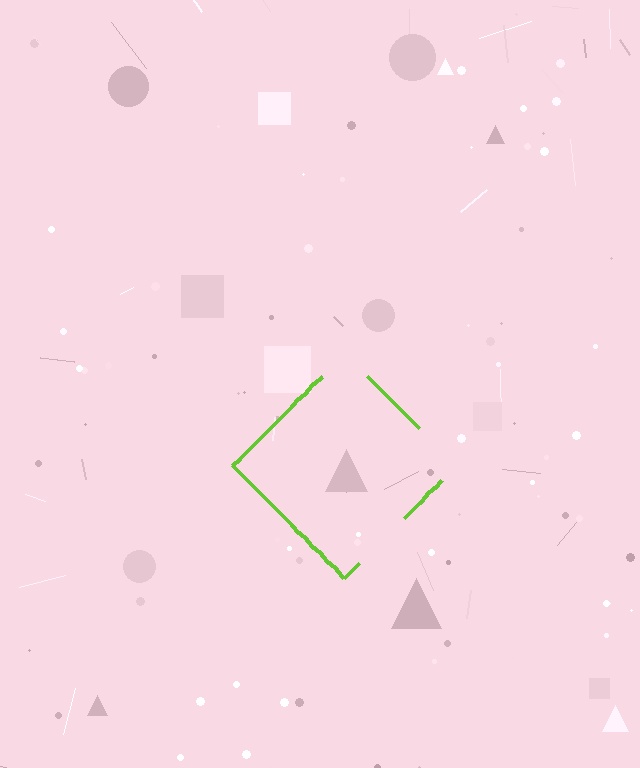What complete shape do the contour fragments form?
The contour fragments form a diamond.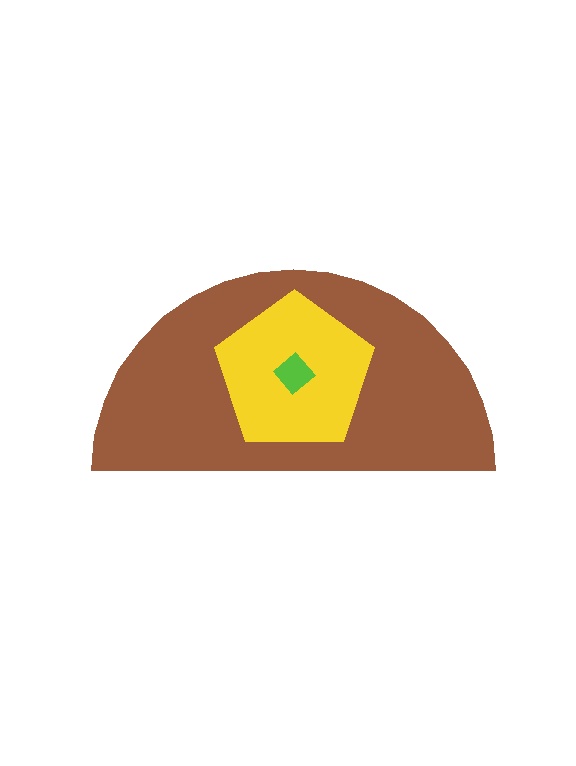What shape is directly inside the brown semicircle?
The yellow pentagon.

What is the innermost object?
The lime diamond.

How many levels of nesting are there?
3.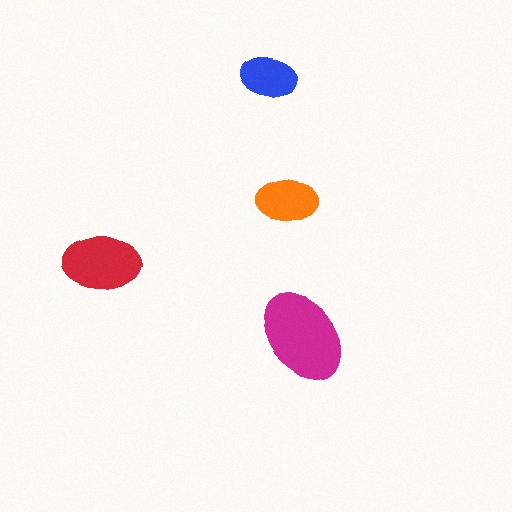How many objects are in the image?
There are 4 objects in the image.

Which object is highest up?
The blue ellipse is topmost.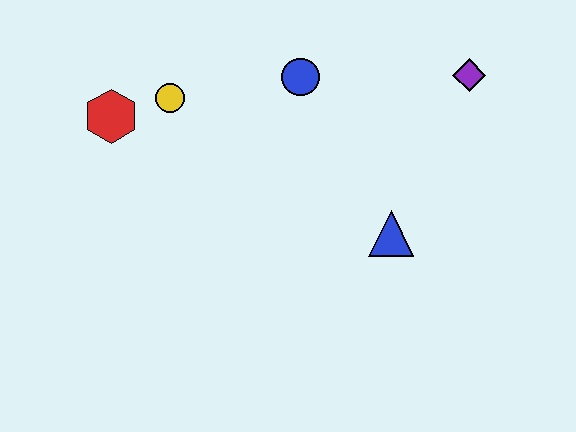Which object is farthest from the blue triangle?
The red hexagon is farthest from the blue triangle.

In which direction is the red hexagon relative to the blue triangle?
The red hexagon is to the left of the blue triangle.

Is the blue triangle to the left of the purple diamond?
Yes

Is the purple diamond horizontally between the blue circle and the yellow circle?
No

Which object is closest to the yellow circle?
The red hexagon is closest to the yellow circle.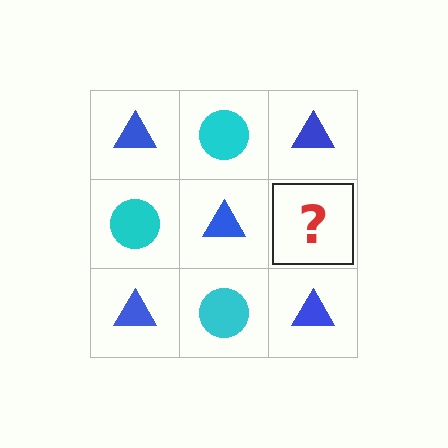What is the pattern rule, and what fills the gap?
The rule is that it alternates blue triangle and cyan circle in a checkerboard pattern. The gap should be filled with a cyan circle.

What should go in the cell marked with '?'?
The missing cell should contain a cyan circle.